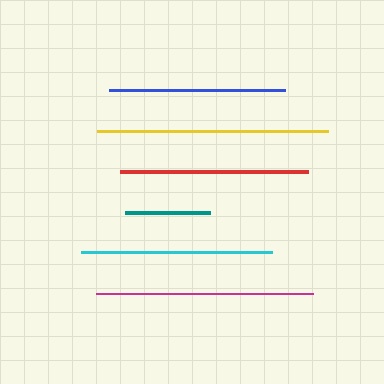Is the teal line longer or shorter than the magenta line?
The magenta line is longer than the teal line.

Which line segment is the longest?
The yellow line is the longest at approximately 231 pixels.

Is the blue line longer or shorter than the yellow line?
The yellow line is longer than the blue line.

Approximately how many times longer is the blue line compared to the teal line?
The blue line is approximately 2.1 times the length of the teal line.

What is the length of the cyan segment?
The cyan segment is approximately 191 pixels long.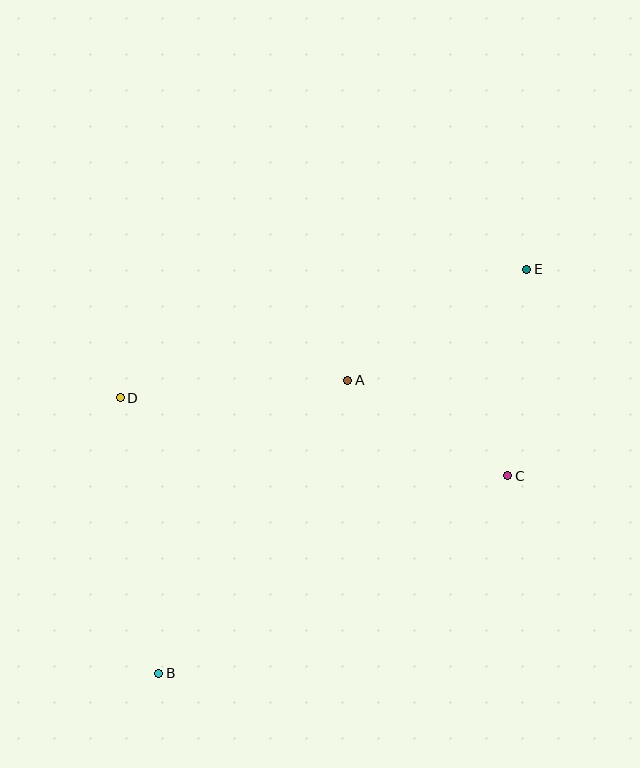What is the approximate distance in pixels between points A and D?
The distance between A and D is approximately 228 pixels.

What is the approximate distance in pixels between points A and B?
The distance between A and B is approximately 348 pixels.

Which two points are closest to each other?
Points A and C are closest to each other.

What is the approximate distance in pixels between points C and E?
The distance between C and E is approximately 207 pixels.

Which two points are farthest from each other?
Points B and E are farthest from each other.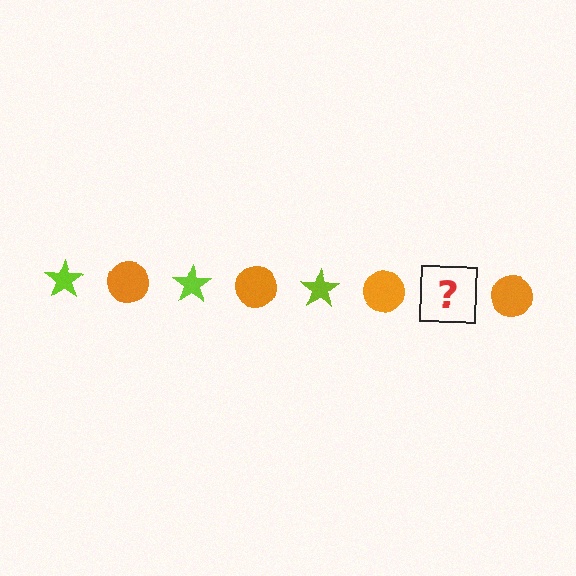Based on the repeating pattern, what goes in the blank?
The blank should be a lime star.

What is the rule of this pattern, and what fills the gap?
The rule is that the pattern alternates between lime star and orange circle. The gap should be filled with a lime star.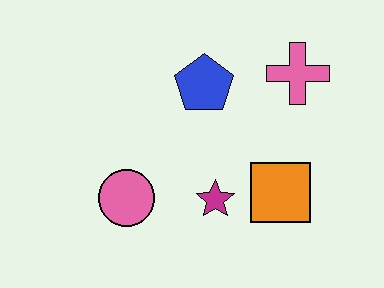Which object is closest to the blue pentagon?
The pink cross is closest to the blue pentagon.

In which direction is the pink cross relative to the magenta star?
The pink cross is above the magenta star.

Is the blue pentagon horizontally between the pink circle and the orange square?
Yes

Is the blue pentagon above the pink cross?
No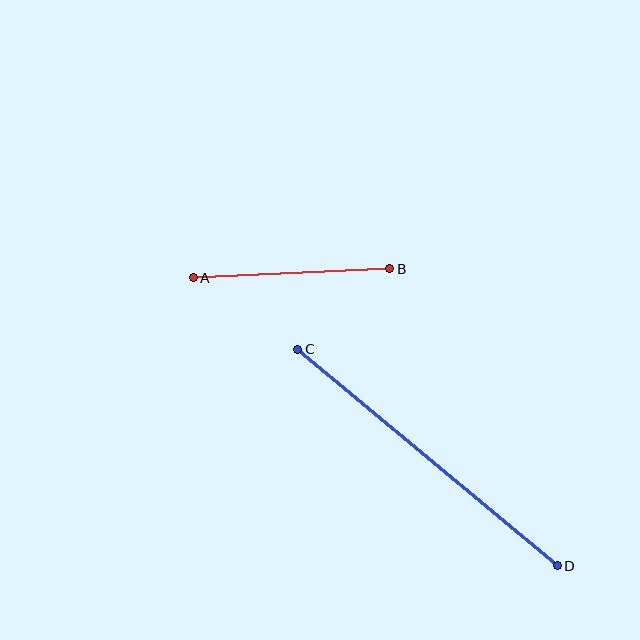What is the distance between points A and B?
The distance is approximately 196 pixels.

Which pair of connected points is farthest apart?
Points C and D are farthest apart.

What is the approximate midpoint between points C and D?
The midpoint is at approximately (428, 458) pixels.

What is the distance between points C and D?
The distance is approximately 338 pixels.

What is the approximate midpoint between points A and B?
The midpoint is at approximately (292, 273) pixels.